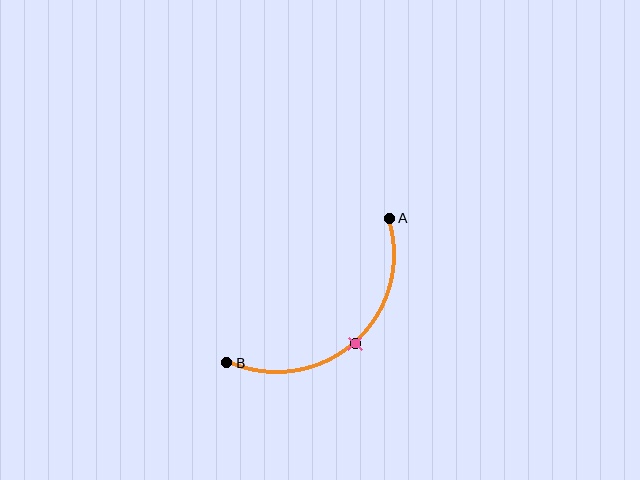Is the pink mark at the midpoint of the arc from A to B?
Yes. The pink mark lies on the arc at equal arc-length from both A and B — it is the arc midpoint.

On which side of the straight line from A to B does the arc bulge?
The arc bulges below and to the right of the straight line connecting A and B.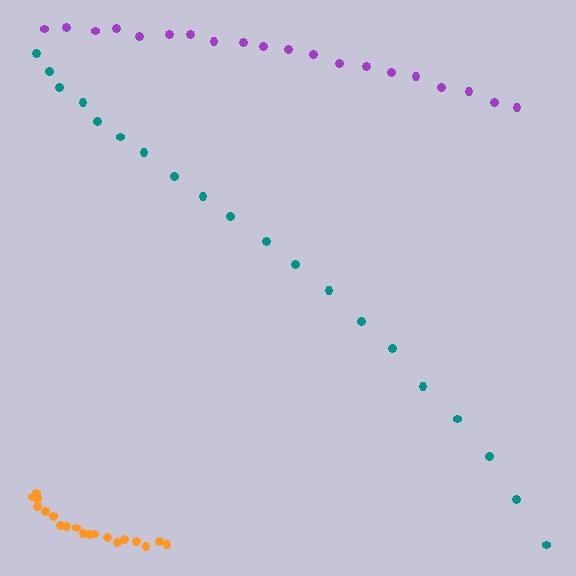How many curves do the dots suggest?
There are 3 distinct paths.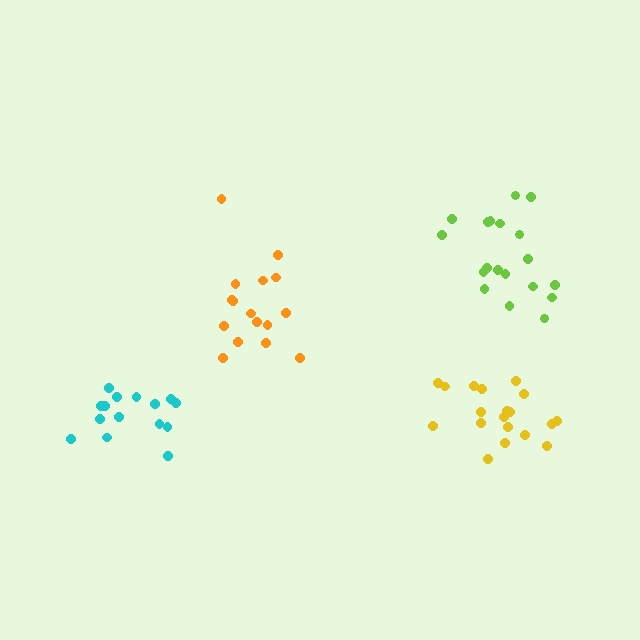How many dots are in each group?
Group 1: 16 dots, Group 2: 15 dots, Group 3: 19 dots, Group 4: 19 dots (69 total).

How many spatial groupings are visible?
There are 4 spatial groupings.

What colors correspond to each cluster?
The clusters are colored: orange, cyan, lime, yellow.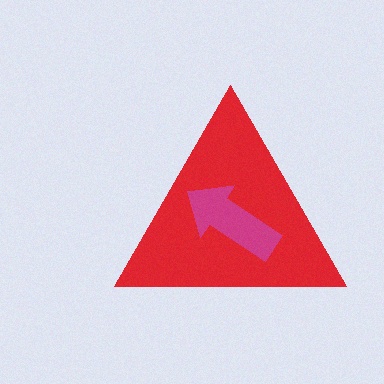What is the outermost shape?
The red triangle.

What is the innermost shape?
The magenta arrow.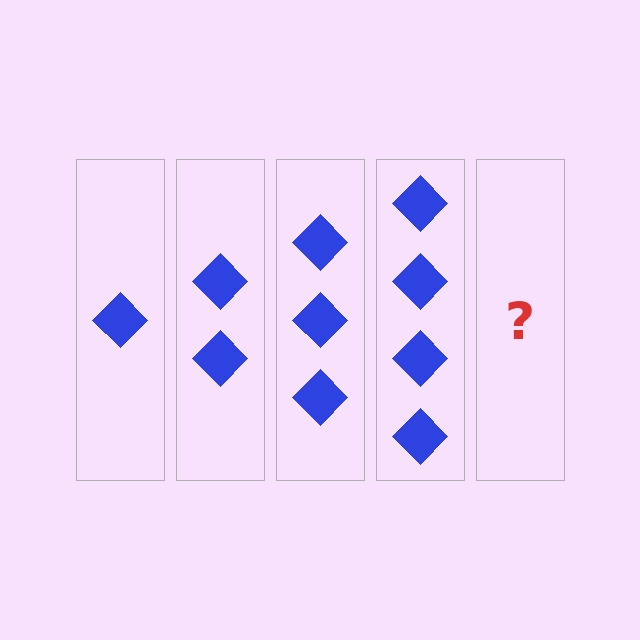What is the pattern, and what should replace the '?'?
The pattern is that each step adds one more diamond. The '?' should be 5 diamonds.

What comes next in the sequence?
The next element should be 5 diamonds.